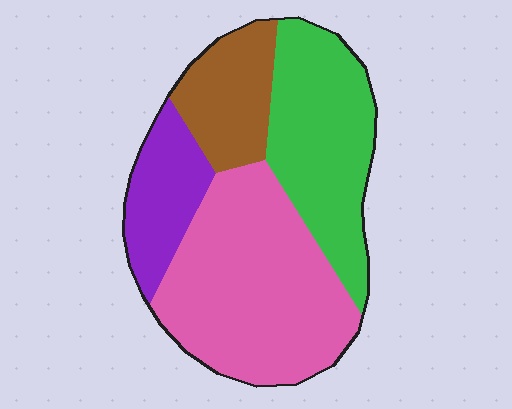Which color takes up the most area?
Pink, at roughly 40%.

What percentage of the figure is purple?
Purple takes up about one eighth (1/8) of the figure.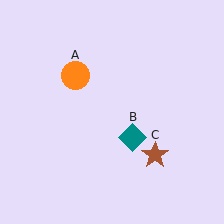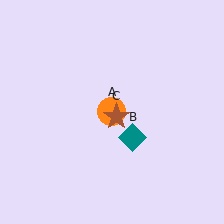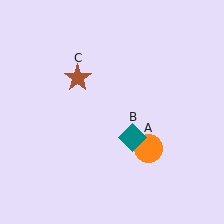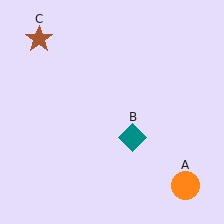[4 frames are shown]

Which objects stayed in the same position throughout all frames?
Teal diamond (object B) remained stationary.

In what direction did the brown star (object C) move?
The brown star (object C) moved up and to the left.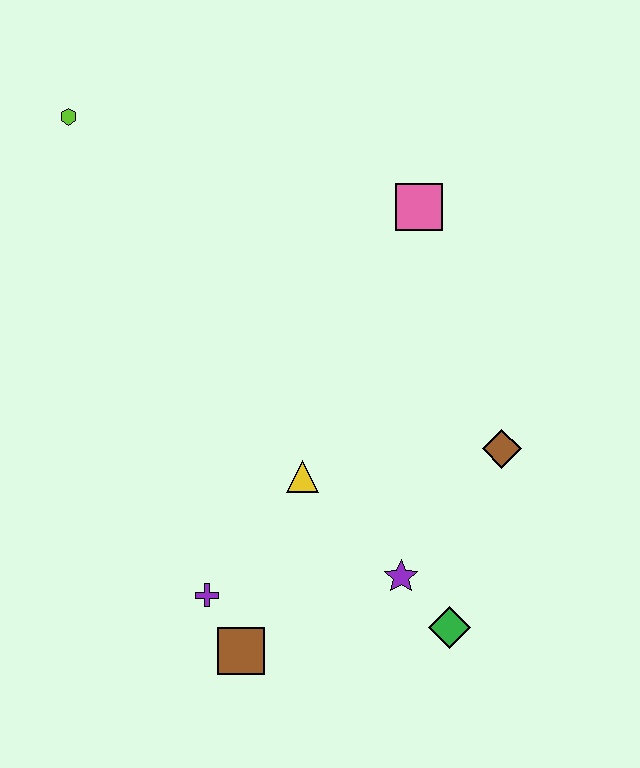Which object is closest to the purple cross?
The brown square is closest to the purple cross.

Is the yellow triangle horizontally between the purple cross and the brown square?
No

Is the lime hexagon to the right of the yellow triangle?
No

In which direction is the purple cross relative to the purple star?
The purple cross is to the left of the purple star.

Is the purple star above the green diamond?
Yes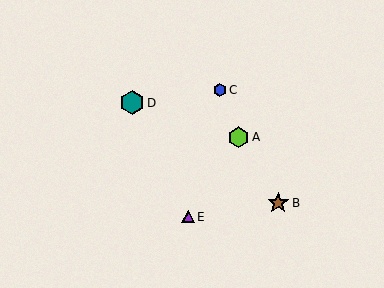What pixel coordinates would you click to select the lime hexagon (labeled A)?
Click at (239, 137) to select the lime hexagon A.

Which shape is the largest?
The teal hexagon (labeled D) is the largest.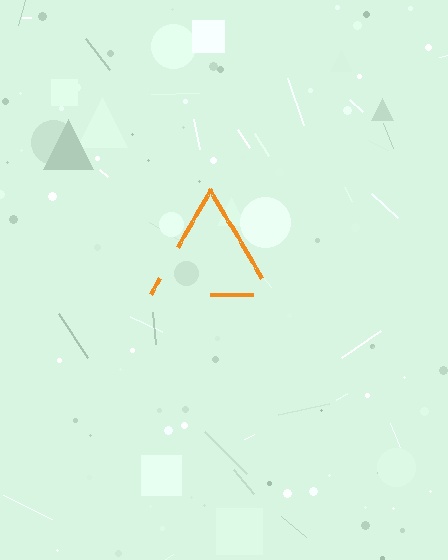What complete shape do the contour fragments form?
The contour fragments form a triangle.